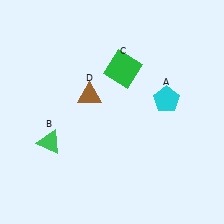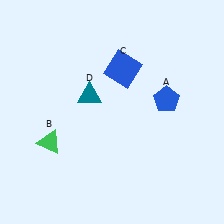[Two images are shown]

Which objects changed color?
A changed from cyan to blue. C changed from green to blue. D changed from brown to teal.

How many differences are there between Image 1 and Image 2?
There are 3 differences between the two images.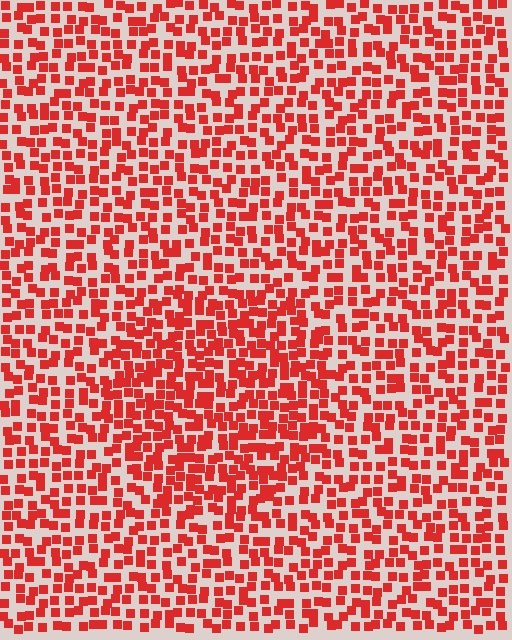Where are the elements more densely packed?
The elements are more densely packed inside the circle boundary.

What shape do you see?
I see a circle.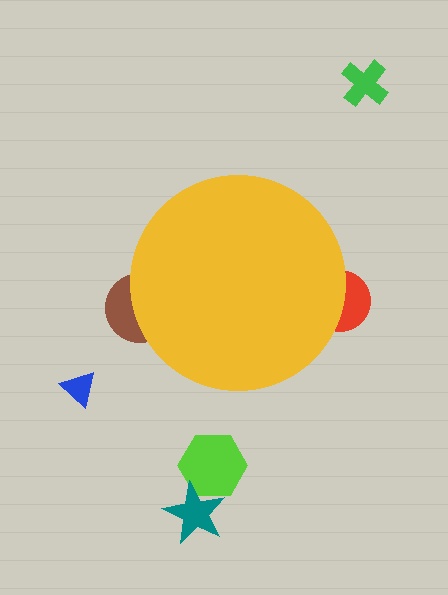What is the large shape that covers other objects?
A yellow circle.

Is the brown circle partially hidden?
Yes, the brown circle is partially hidden behind the yellow circle.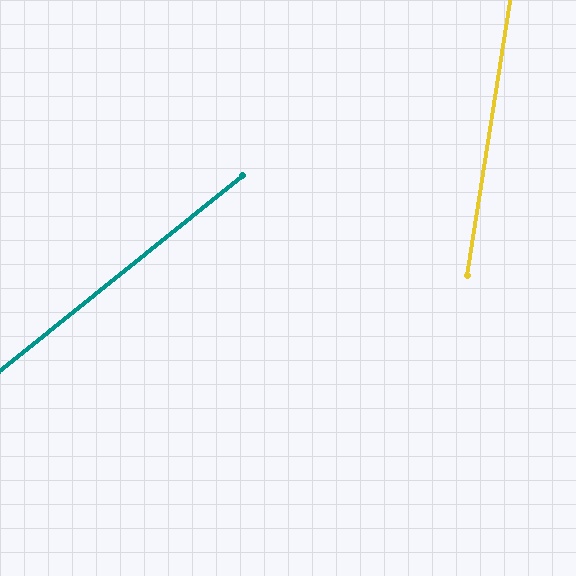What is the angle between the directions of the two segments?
Approximately 42 degrees.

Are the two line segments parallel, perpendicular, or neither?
Neither parallel nor perpendicular — they differ by about 42°.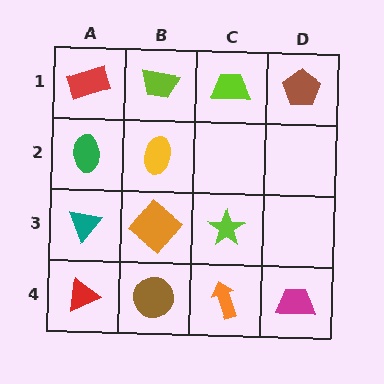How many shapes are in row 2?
2 shapes.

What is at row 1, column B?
A lime trapezoid.